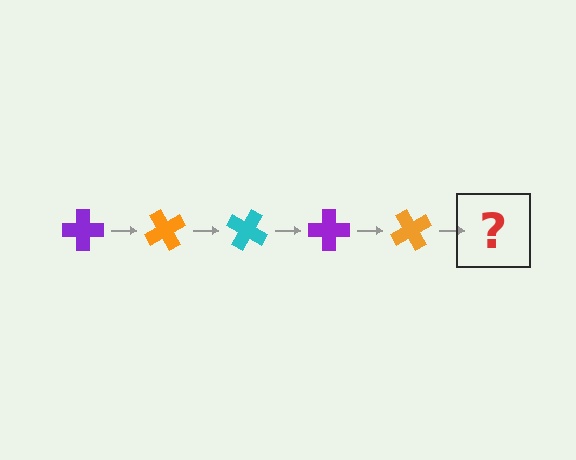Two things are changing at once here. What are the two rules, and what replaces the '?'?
The two rules are that it rotates 60 degrees each step and the color cycles through purple, orange, and cyan. The '?' should be a cyan cross, rotated 300 degrees from the start.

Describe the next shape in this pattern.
It should be a cyan cross, rotated 300 degrees from the start.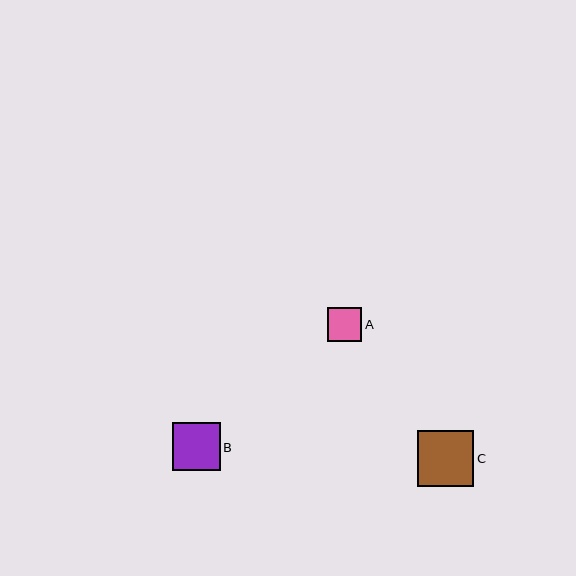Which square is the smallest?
Square A is the smallest with a size of approximately 34 pixels.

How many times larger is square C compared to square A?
Square C is approximately 1.6 times the size of square A.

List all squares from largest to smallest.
From largest to smallest: C, B, A.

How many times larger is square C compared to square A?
Square C is approximately 1.6 times the size of square A.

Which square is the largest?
Square C is the largest with a size of approximately 56 pixels.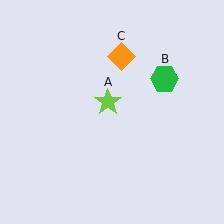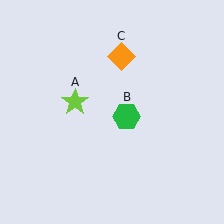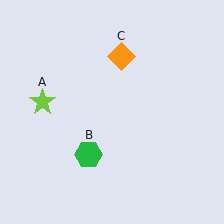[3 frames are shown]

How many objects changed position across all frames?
2 objects changed position: lime star (object A), green hexagon (object B).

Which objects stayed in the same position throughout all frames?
Orange diamond (object C) remained stationary.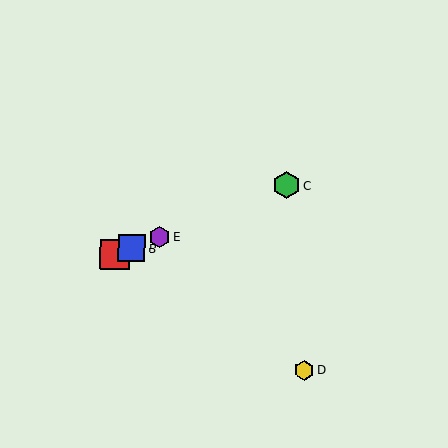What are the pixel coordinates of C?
Object C is at (286, 185).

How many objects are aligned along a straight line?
4 objects (A, B, C, E) are aligned along a straight line.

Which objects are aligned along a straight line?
Objects A, B, C, E are aligned along a straight line.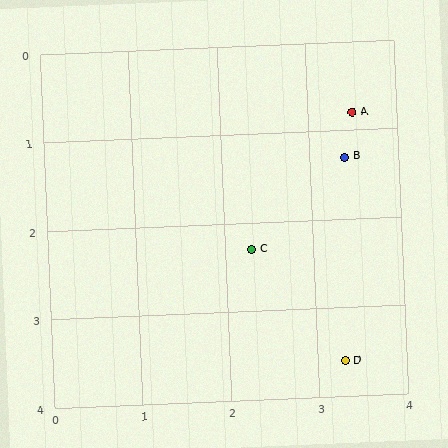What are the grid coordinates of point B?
Point B is at approximately (3.4, 1.3).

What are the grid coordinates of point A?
Point A is at approximately (3.5, 0.8).